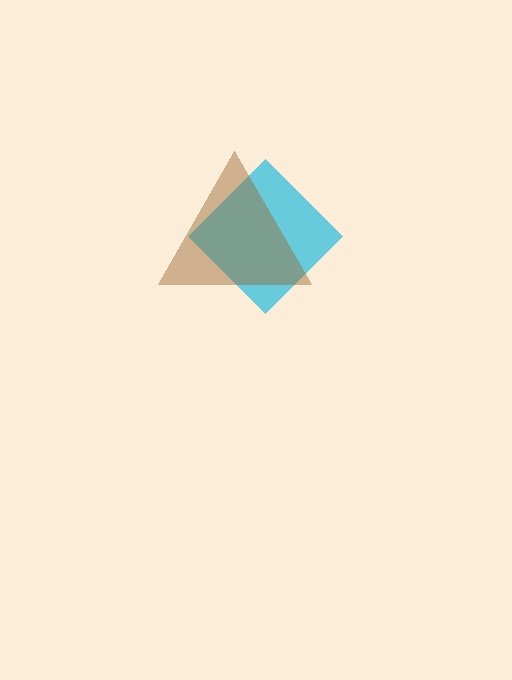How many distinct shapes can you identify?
There are 2 distinct shapes: a cyan diamond, a brown triangle.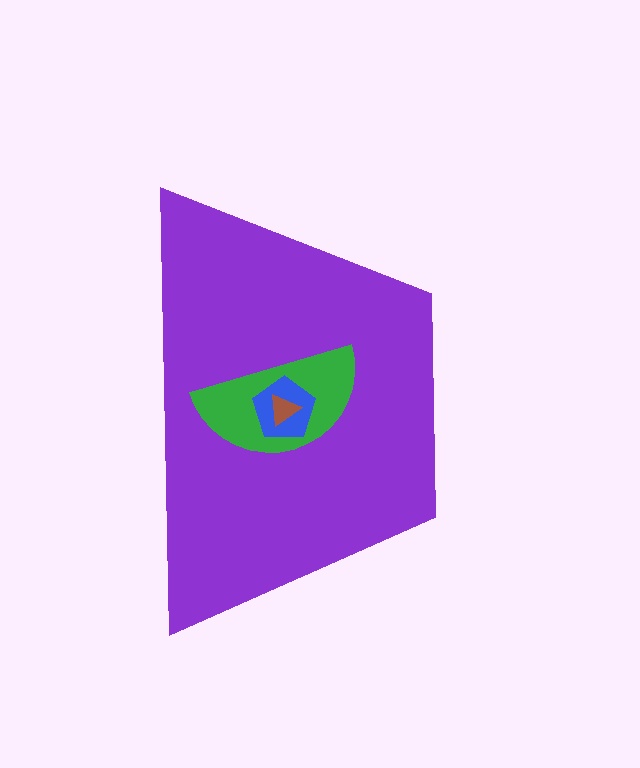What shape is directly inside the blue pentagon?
The brown triangle.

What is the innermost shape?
The brown triangle.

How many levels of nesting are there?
4.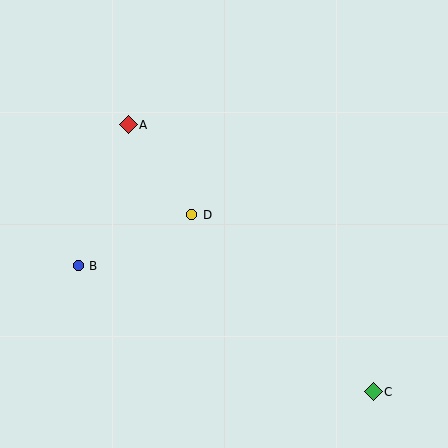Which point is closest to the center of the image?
Point D at (192, 215) is closest to the center.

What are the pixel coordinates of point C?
Point C is at (373, 392).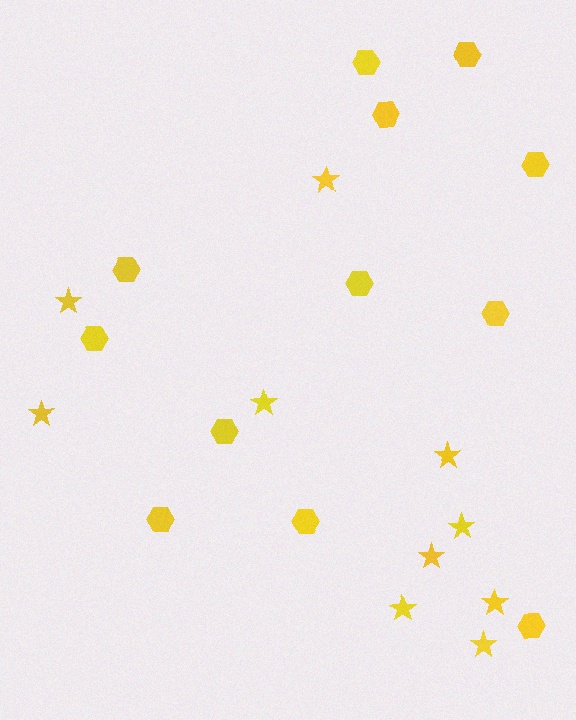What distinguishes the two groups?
There are 2 groups: one group of stars (10) and one group of hexagons (12).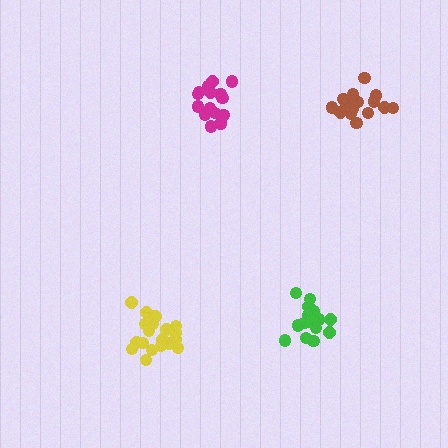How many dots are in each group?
Group 1: 16 dots, Group 2: 17 dots, Group 3: 19 dots, Group 4: 15 dots (67 total).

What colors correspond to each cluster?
The clusters are colored: magenta, brown, yellow, green.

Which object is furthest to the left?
The yellow cluster is leftmost.